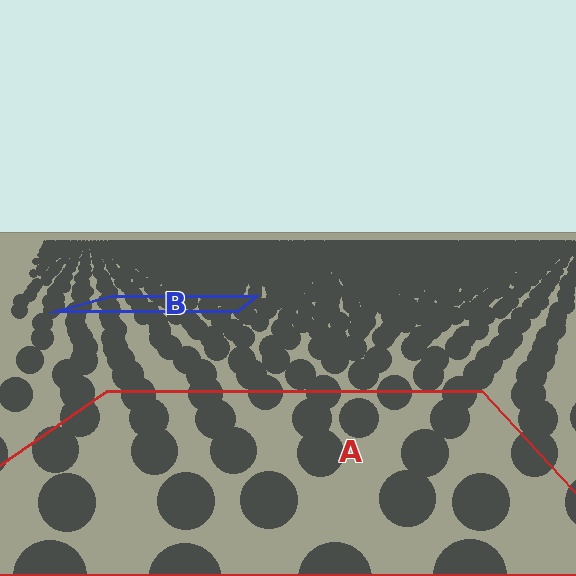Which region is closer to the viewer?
Region A is closer. The texture elements there are larger and more spread out.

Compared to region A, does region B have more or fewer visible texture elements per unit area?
Region B has more texture elements per unit area — they are packed more densely because it is farther away.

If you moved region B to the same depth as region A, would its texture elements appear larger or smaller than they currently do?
They would appear larger. At a closer depth, the same texture elements are projected at a bigger on-screen size.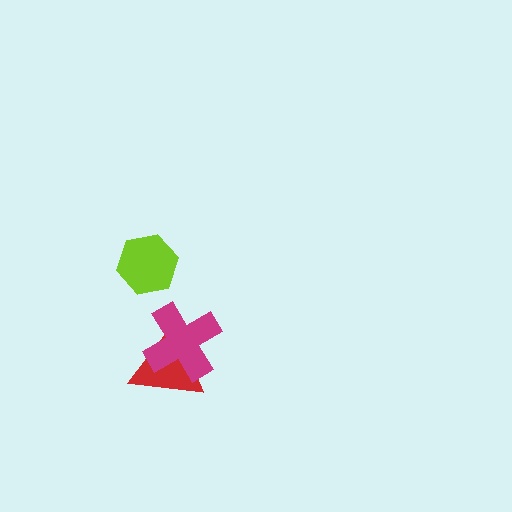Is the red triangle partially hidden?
Yes, it is partially covered by another shape.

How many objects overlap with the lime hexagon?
0 objects overlap with the lime hexagon.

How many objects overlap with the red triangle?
1 object overlaps with the red triangle.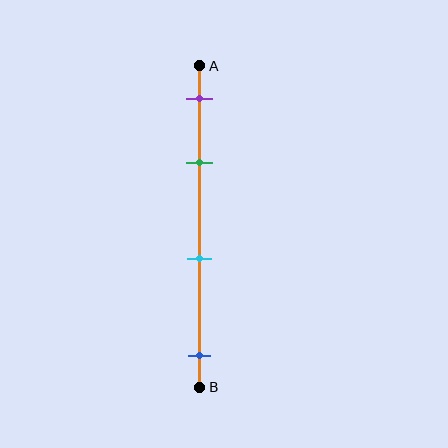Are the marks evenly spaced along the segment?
No, the marks are not evenly spaced.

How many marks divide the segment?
There are 4 marks dividing the segment.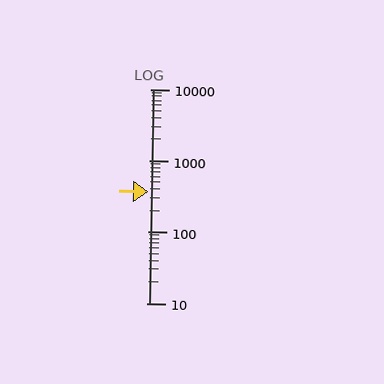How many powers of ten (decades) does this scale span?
The scale spans 3 decades, from 10 to 10000.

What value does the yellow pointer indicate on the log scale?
The pointer indicates approximately 370.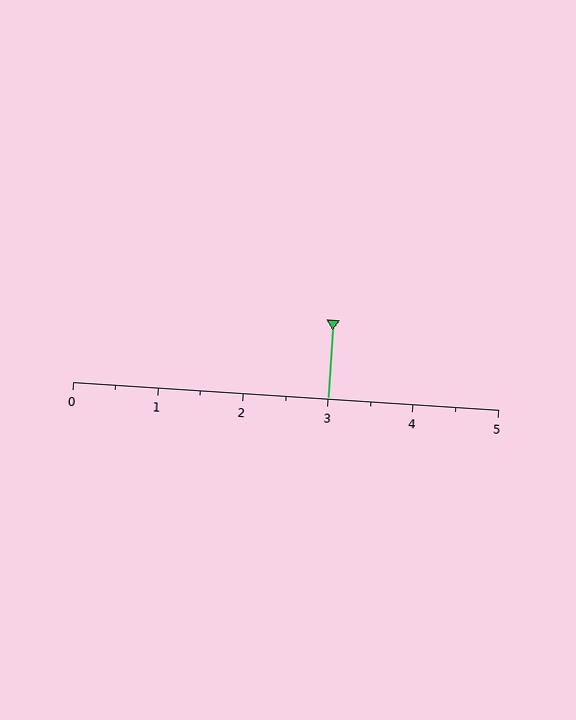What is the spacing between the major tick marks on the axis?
The major ticks are spaced 1 apart.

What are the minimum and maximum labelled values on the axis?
The axis runs from 0 to 5.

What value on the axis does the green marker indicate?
The marker indicates approximately 3.